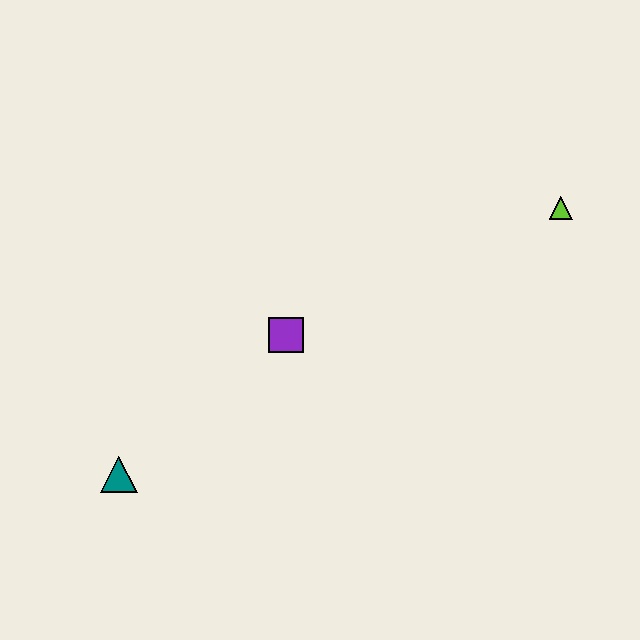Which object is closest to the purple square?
The teal triangle is closest to the purple square.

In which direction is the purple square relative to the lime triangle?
The purple square is to the left of the lime triangle.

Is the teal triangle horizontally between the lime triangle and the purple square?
No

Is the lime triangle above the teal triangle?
Yes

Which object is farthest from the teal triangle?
The lime triangle is farthest from the teal triangle.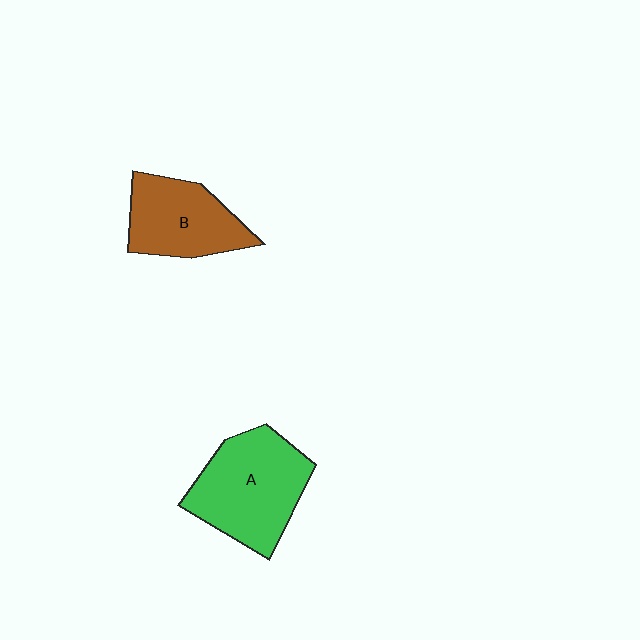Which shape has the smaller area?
Shape B (brown).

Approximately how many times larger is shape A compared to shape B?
Approximately 1.3 times.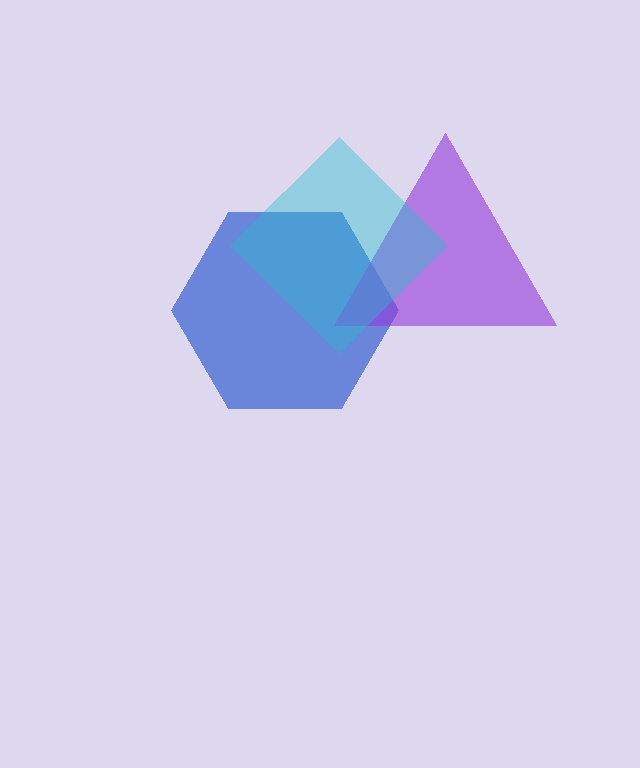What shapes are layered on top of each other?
The layered shapes are: a blue hexagon, a purple triangle, a cyan diamond.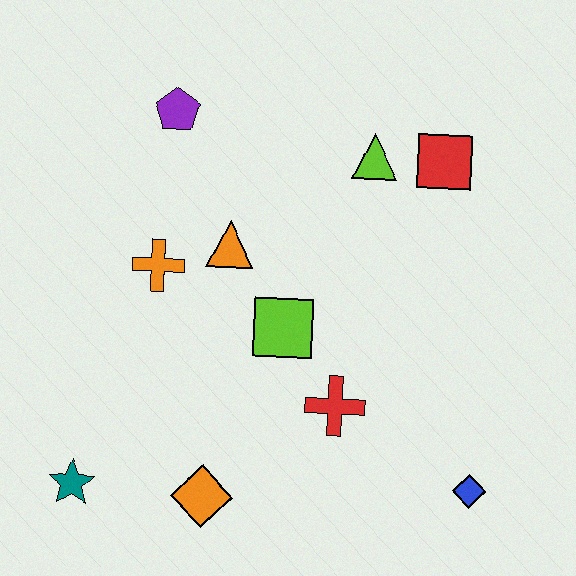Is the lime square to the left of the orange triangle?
No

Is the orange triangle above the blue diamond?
Yes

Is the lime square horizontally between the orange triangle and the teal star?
No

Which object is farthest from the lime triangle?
The teal star is farthest from the lime triangle.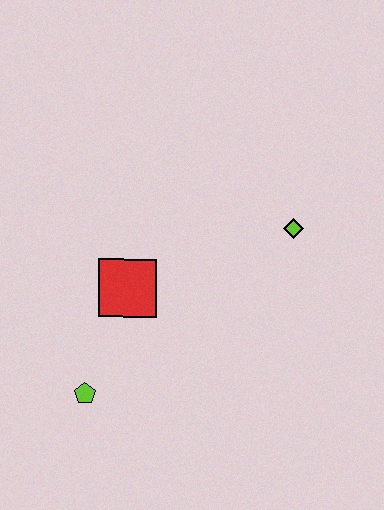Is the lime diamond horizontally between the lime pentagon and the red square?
No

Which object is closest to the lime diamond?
The red square is closest to the lime diamond.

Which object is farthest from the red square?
The lime diamond is farthest from the red square.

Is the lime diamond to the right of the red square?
Yes